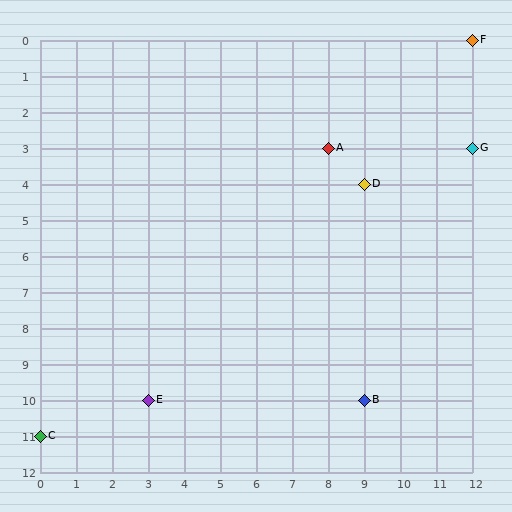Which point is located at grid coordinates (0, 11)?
Point C is at (0, 11).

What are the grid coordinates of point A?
Point A is at grid coordinates (8, 3).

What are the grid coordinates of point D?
Point D is at grid coordinates (9, 4).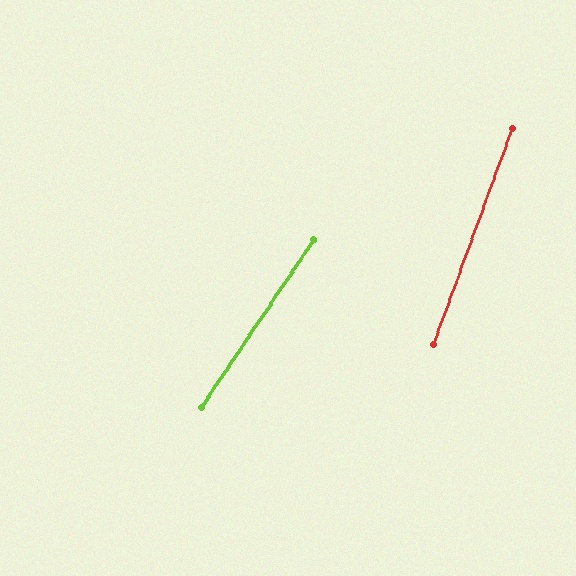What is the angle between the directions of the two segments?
Approximately 14 degrees.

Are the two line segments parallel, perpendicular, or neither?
Neither parallel nor perpendicular — they differ by about 14°.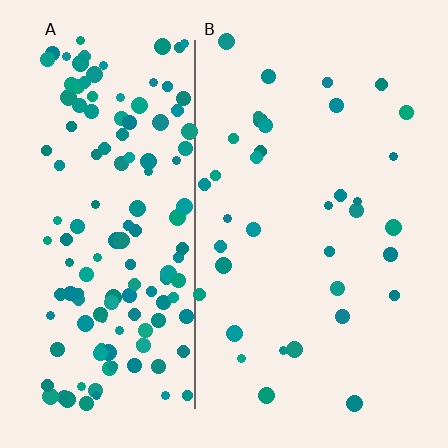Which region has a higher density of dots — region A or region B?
A (the left).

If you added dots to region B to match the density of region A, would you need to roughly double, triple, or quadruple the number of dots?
Approximately quadruple.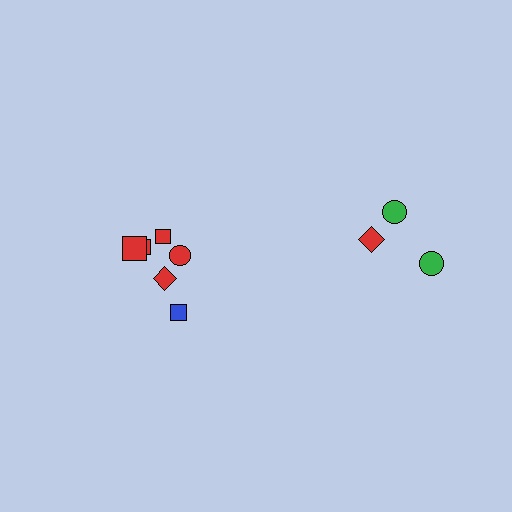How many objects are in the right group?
There are 3 objects.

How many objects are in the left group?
There are 6 objects.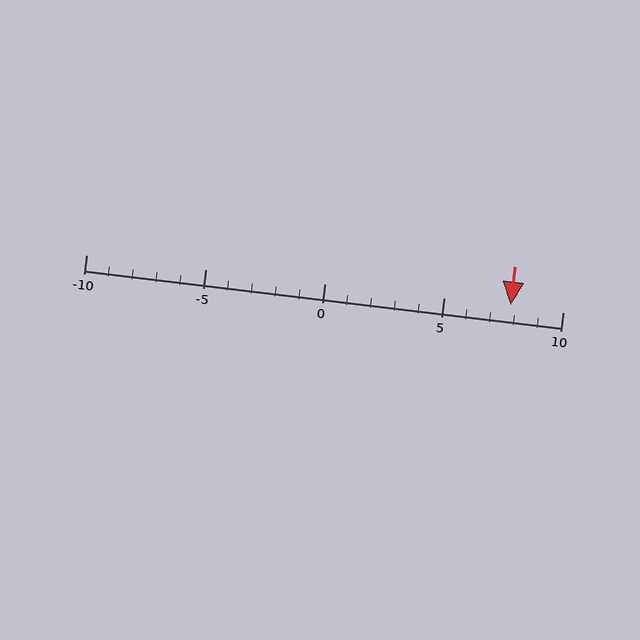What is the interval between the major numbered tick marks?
The major tick marks are spaced 5 units apart.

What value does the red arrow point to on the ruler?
The red arrow points to approximately 8.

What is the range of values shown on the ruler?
The ruler shows values from -10 to 10.